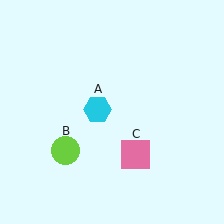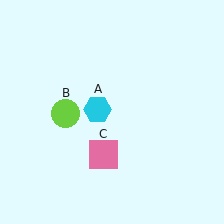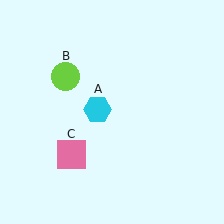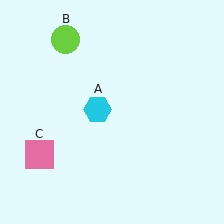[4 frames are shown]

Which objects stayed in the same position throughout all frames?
Cyan hexagon (object A) remained stationary.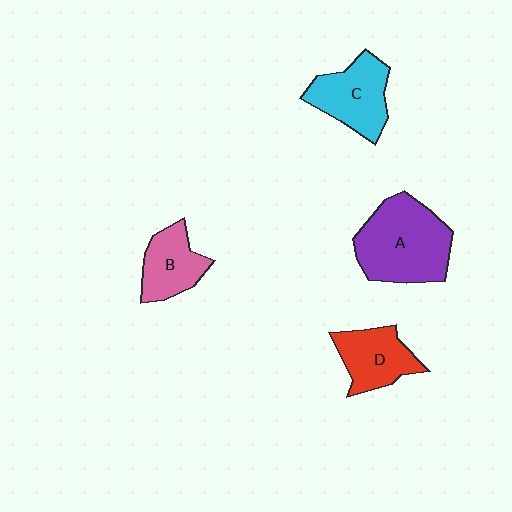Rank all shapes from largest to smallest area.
From largest to smallest: A (purple), C (cyan), D (red), B (pink).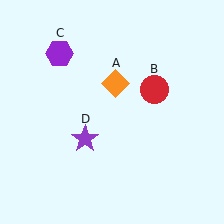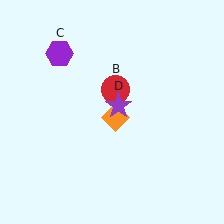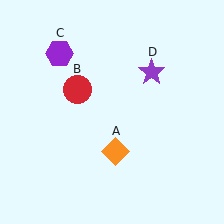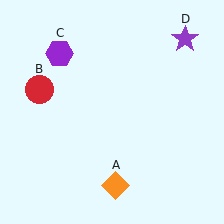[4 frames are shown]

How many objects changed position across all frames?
3 objects changed position: orange diamond (object A), red circle (object B), purple star (object D).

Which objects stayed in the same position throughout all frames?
Purple hexagon (object C) remained stationary.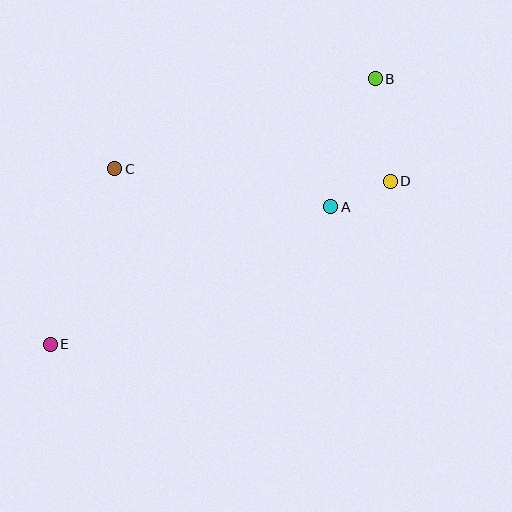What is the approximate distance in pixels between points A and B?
The distance between A and B is approximately 136 pixels.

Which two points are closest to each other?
Points A and D are closest to each other.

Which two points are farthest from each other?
Points B and E are farthest from each other.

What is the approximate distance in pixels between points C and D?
The distance between C and D is approximately 276 pixels.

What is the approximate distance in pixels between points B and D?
The distance between B and D is approximately 103 pixels.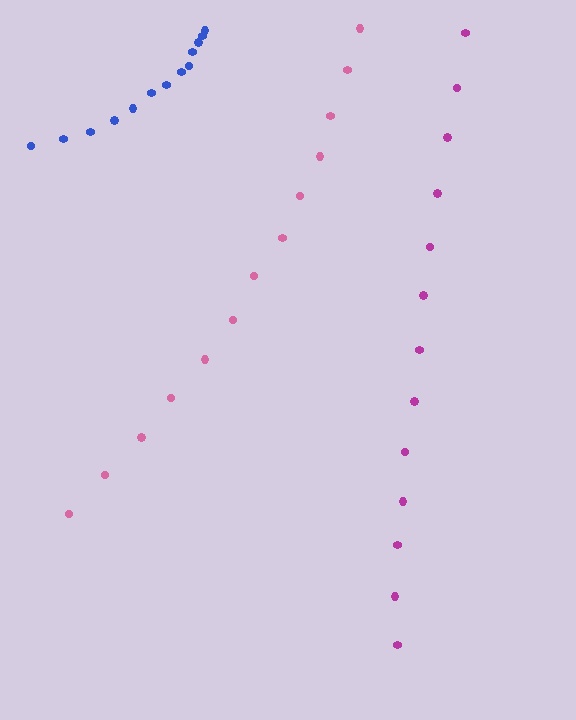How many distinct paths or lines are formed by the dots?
There are 3 distinct paths.